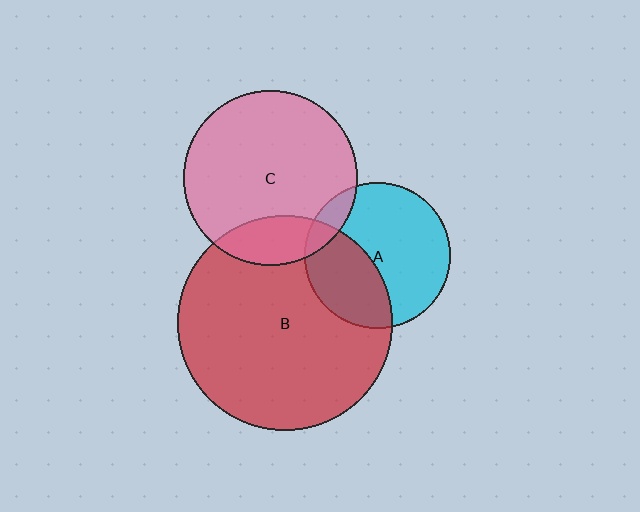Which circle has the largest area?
Circle B (red).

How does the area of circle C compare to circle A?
Approximately 1.4 times.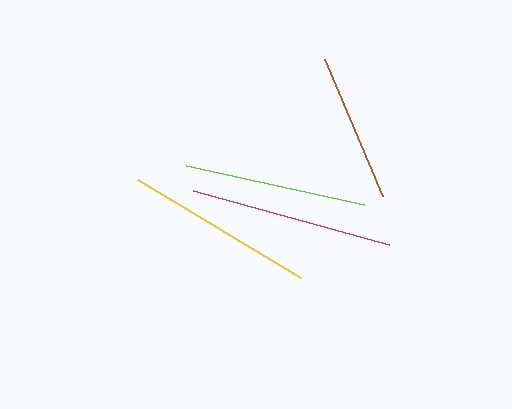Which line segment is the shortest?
The brown line is the shortest at approximately 148 pixels.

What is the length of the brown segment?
The brown segment is approximately 148 pixels long.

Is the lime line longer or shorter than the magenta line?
The magenta line is longer than the lime line.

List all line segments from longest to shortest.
From longest to shortest: magenta, yellow, lime, brown.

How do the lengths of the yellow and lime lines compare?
The yellow and lime lines are approximately the same length.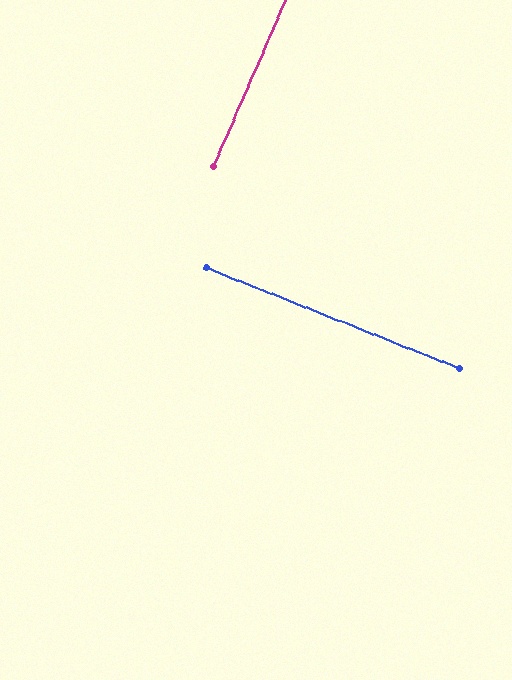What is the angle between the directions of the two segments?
Approximately 88 degrees.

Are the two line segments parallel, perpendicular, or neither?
Perpendicular — they meet at approximately 88°.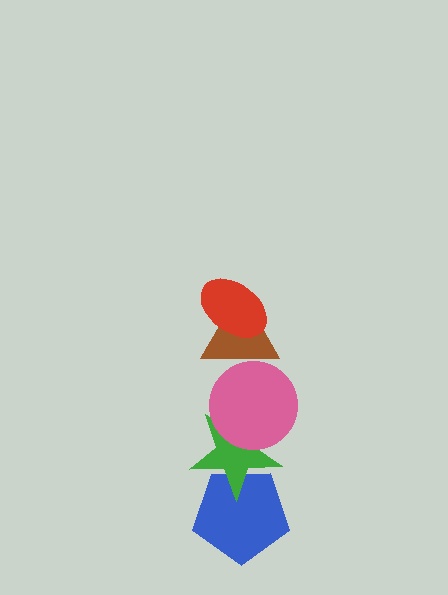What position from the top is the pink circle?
The pink circle is 3rd from the top.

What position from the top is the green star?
The green star is 4th from the top.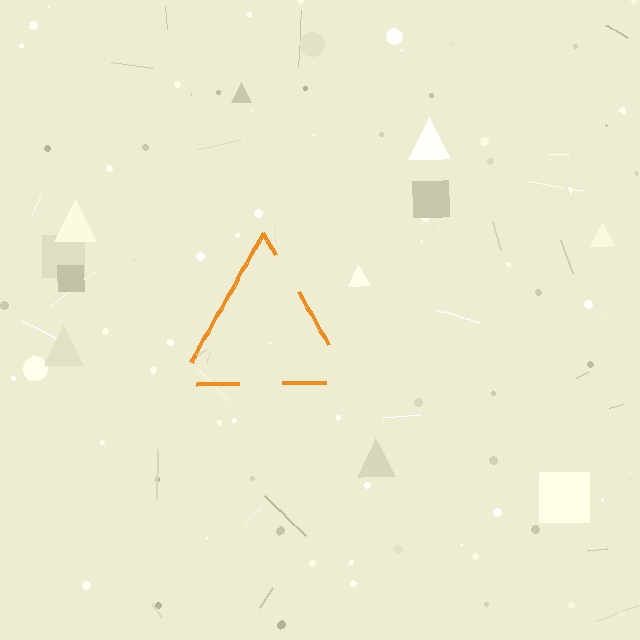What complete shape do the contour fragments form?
The contour fragments form a triangle.